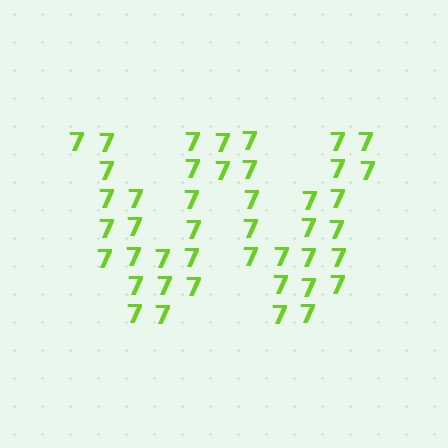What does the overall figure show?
The overall figure shows the letter W.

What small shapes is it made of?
It is made of small digit 7's.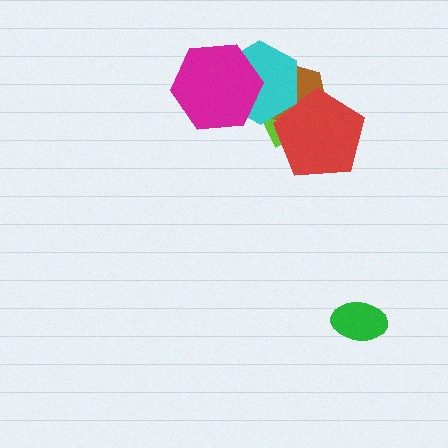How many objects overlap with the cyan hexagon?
4 objects overlap with the cyan hexagon.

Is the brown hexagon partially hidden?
Yes, it is partially covered by another shape.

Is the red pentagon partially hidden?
No, no other shape covers it.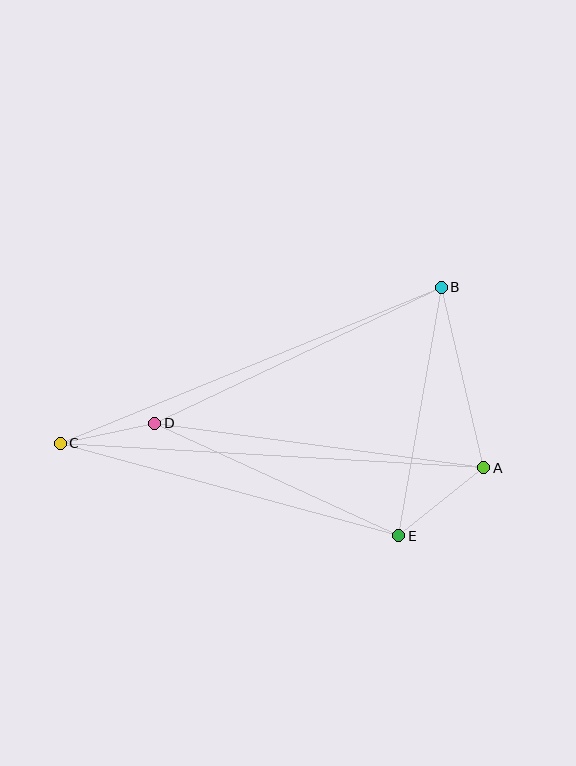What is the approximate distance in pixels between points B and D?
The distance between B and D is approximately 317 pixels.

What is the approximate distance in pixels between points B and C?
The distance between B and C is approximately 412 pixels.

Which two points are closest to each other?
Points C and D are closest to each other.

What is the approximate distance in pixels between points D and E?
The distance between D and E is approximately 269 pixels.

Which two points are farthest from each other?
Points A and C are farthest from each other.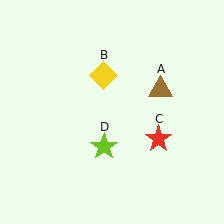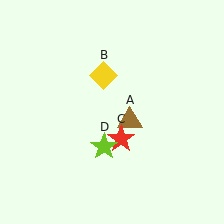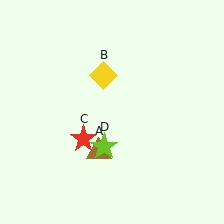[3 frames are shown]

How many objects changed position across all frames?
2 objects changed position: brown triangle (object A), red star (object C).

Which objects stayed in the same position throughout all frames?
Yellow diamond (object B) and lime star (object D) remained stationary.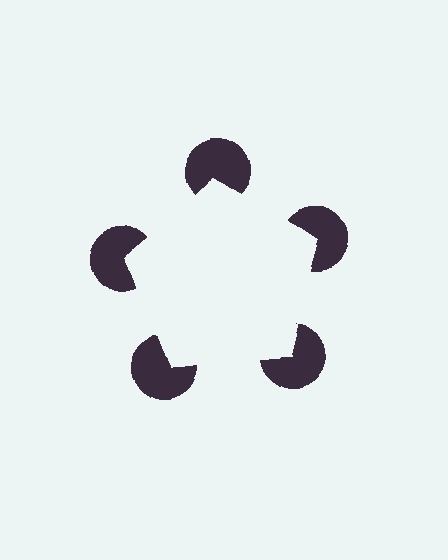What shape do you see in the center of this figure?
An illusory pentagon — its edges are inferred from the aligned wedge cuts in the pac-man discs, not physically drawn.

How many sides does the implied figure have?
5 sides.